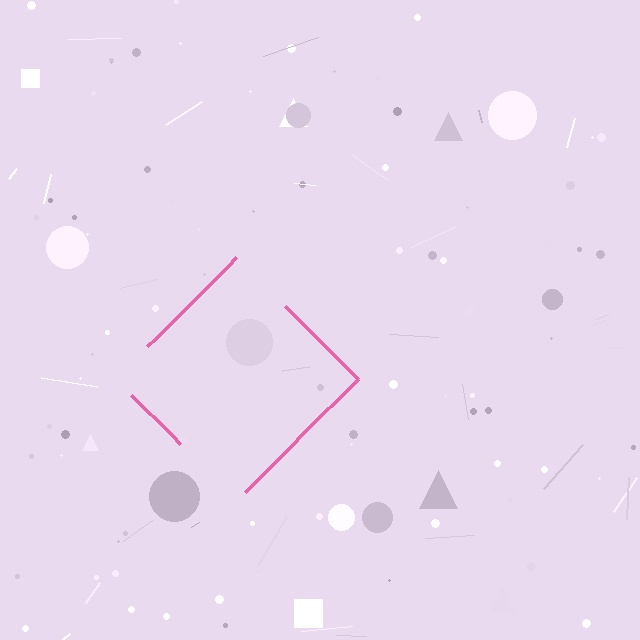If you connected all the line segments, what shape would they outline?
They would outline a diamond.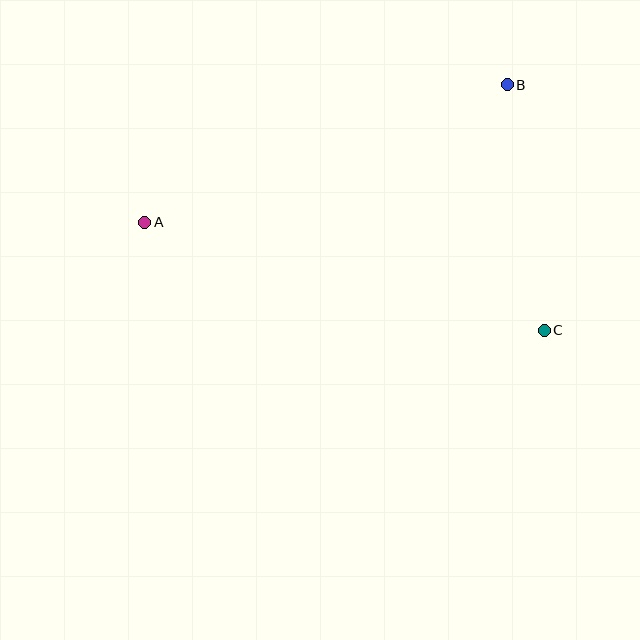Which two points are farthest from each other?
Points A and C are farthest from each other.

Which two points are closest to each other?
Points B and C are closest to each other.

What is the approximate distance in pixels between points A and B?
The distance between A and B is approximately 387 pixels.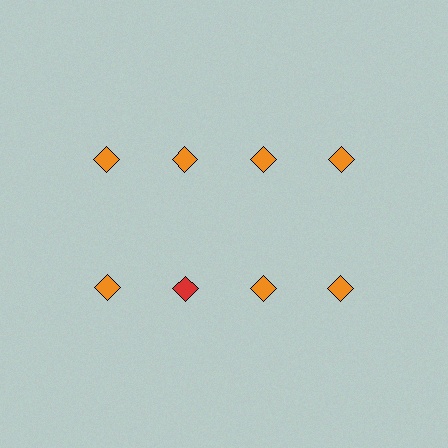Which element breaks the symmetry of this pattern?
The red diamond in the second row, second from left column breaks the symmetry. All other shapes are orange diamonds.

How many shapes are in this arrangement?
There are 8 shapes arranged in a grid pattern.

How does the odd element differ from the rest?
It has a different color: red instead of orange.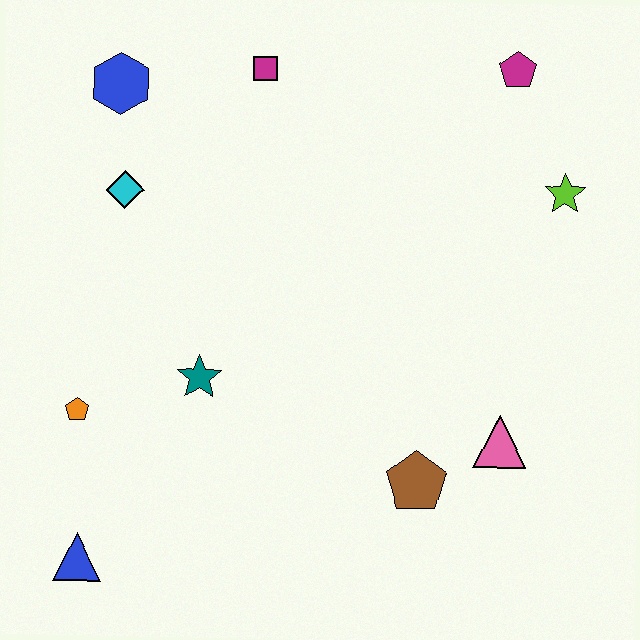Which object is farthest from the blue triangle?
The magenta pentagon is farthest from the blue triangle.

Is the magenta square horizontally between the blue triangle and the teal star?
No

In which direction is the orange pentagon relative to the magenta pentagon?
The orange pentagon is to the left of the magenta pentagon.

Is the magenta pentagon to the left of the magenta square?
No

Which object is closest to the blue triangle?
The orange pentagon is closest to the blue triangle.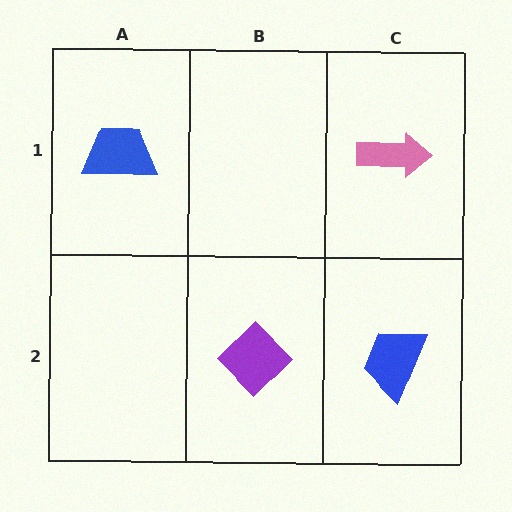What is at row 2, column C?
A blue trapezoid.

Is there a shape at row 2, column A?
No, that cell is empty.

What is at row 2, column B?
A purple diamond.